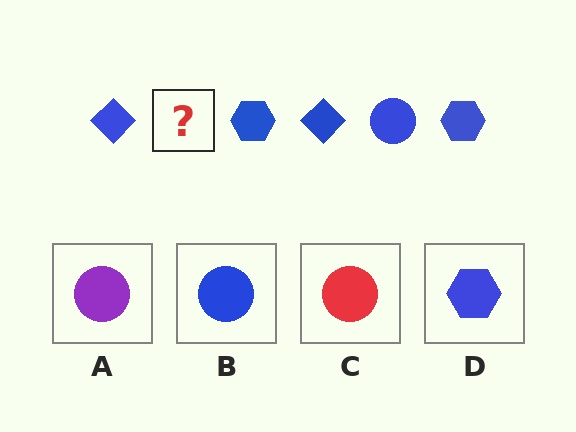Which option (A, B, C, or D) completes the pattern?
B.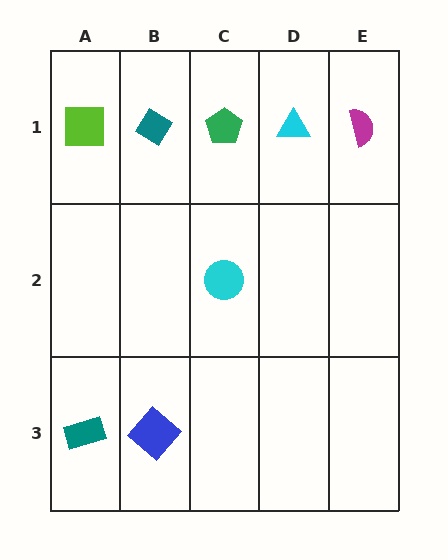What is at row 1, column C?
A green pentagon.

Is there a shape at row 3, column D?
No, that cell is empty.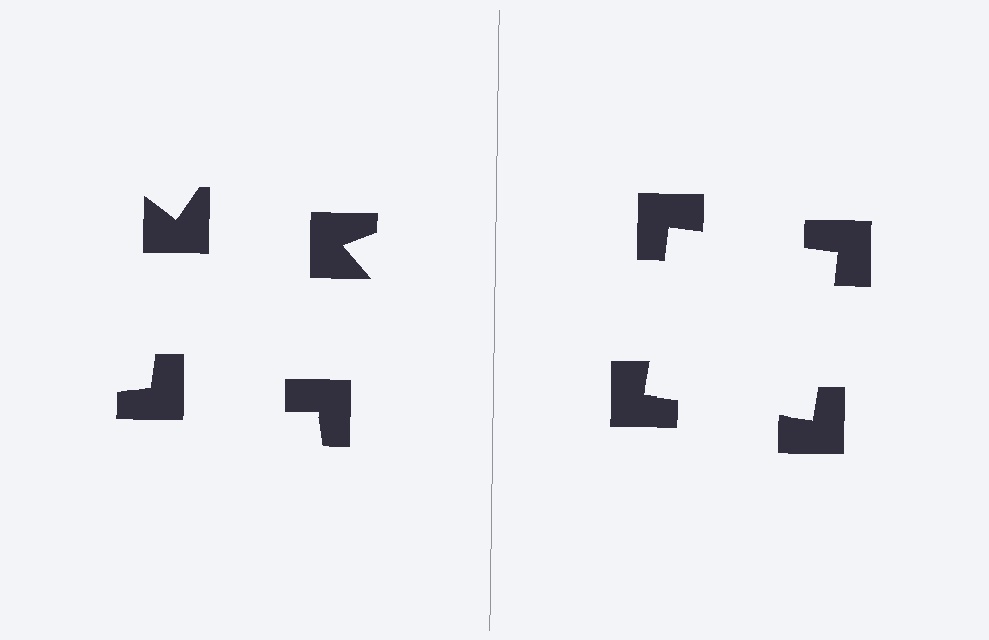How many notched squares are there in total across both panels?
8 — 4 on each side.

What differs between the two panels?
The notched squares are positioned identically on both sides; only the wedge orientations differ. On the right they align to a square; on the left they are misaligned.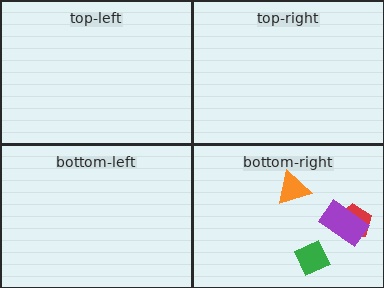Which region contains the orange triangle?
The bottom-right region.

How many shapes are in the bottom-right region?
4.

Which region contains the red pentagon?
The bottom-right region.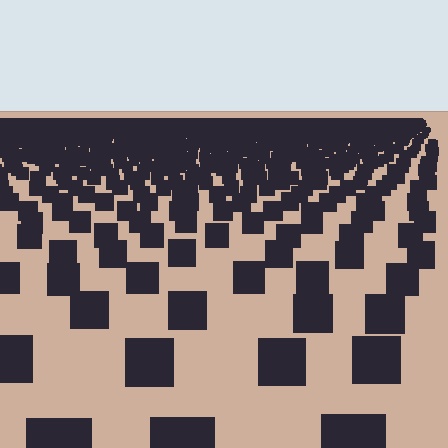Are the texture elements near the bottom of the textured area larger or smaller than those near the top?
Larger. Near the bottom, elements are closer to the viewer and appear at a bigger on-screen size.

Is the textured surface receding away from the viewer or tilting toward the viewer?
The surface is receding away from the viewer. Texture elements get smaller and denser toward the top.